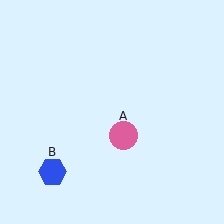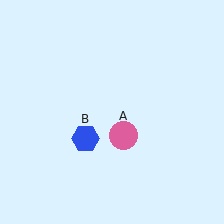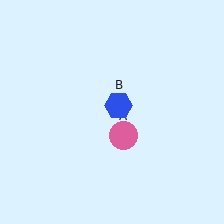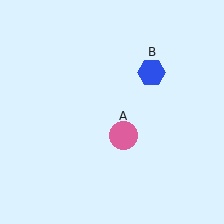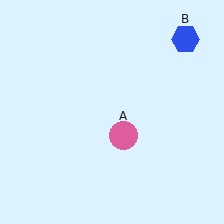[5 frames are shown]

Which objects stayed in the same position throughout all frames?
Pink circle (object A) remained stationary.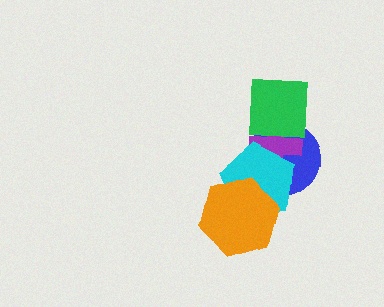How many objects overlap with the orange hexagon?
1 object overlaps with the orange hexagon.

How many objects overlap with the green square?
2 objects overlap with the green square.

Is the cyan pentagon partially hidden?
Yes, it is partially covered by another shape.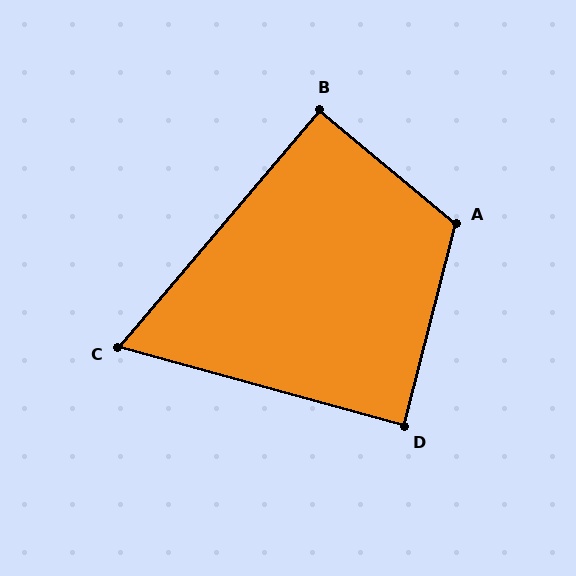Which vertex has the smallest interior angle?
C, at approximately 65 degrees.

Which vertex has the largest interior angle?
A, at approximately 115 degrees.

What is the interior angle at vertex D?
Approximately 89 degrees (approximately right).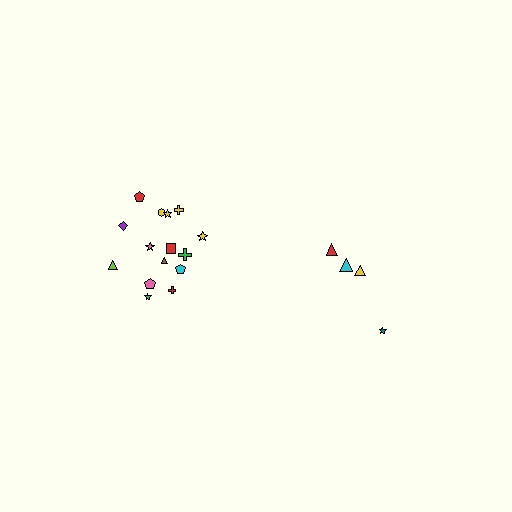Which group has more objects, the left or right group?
The left group.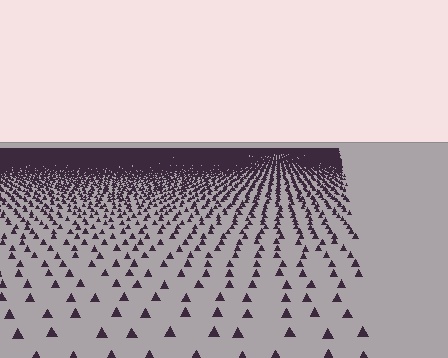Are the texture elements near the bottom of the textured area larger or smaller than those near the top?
Larger. Near the bottom, elements are closer to the viewer and appear at a bigger on-screen size.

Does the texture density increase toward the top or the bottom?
Density increases toward the top.